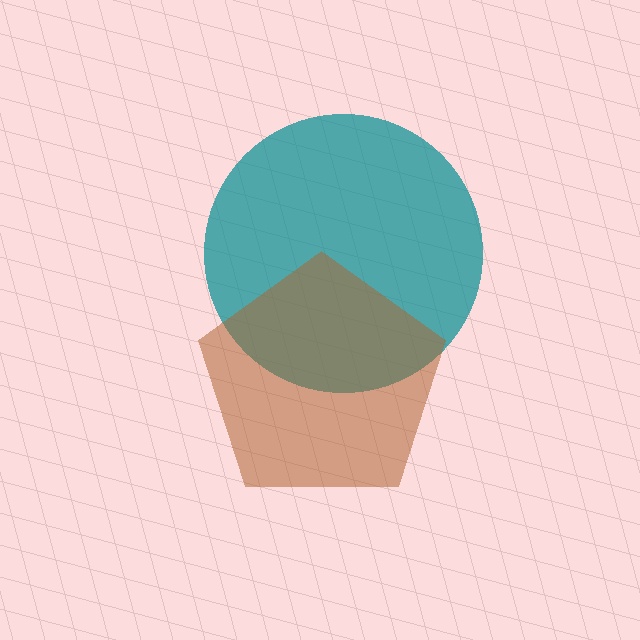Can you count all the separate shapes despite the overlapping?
Yes, there are 2 separate shapes.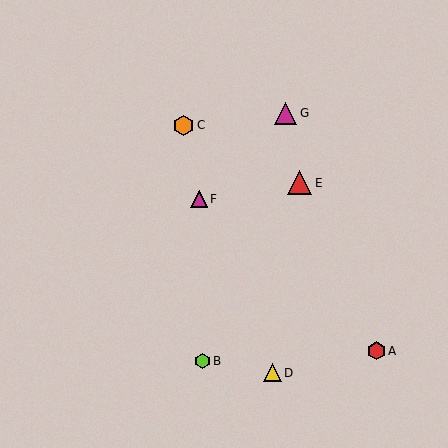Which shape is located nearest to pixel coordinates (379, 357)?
The red hexagon (labeled A) at (376, 351) is nearest to that location.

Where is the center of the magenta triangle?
The center of the magenta triangle is at (285, 114).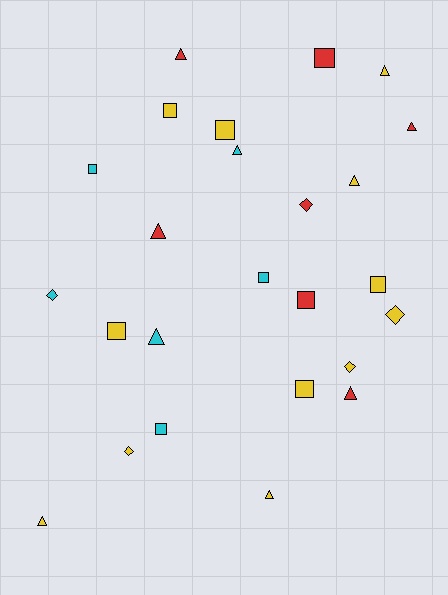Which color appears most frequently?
Yellow, with 12 objects.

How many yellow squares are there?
There are 5 yellow squares.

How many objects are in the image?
There are 25 objects.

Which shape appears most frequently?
Triangle, with 10 objects.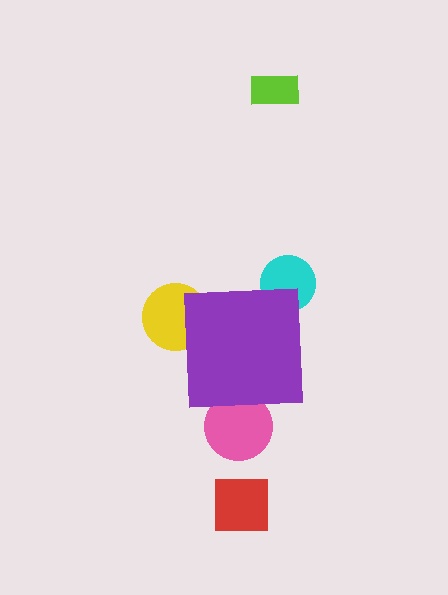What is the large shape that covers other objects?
A purple square.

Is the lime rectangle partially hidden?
No, the lime rectangle is fully visible.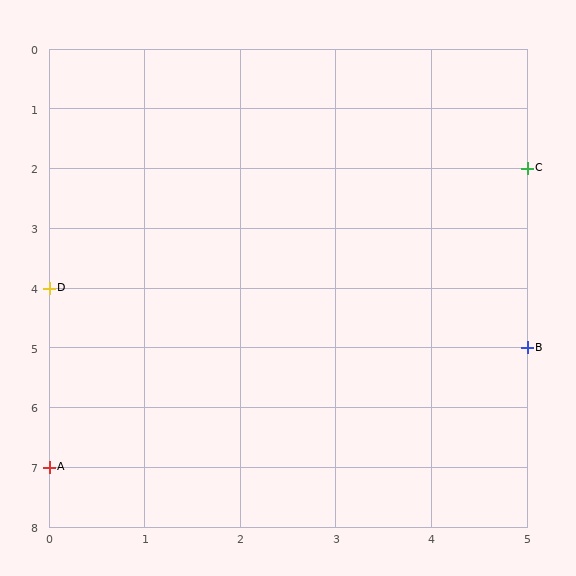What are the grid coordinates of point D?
Point D is at grid coordinates (0, 4).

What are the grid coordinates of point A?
Point A is at grid coordinates (0, 7).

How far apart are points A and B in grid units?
Points A and B are 5 columns and 2 rows apart (about 5.4 grid units diagonally).